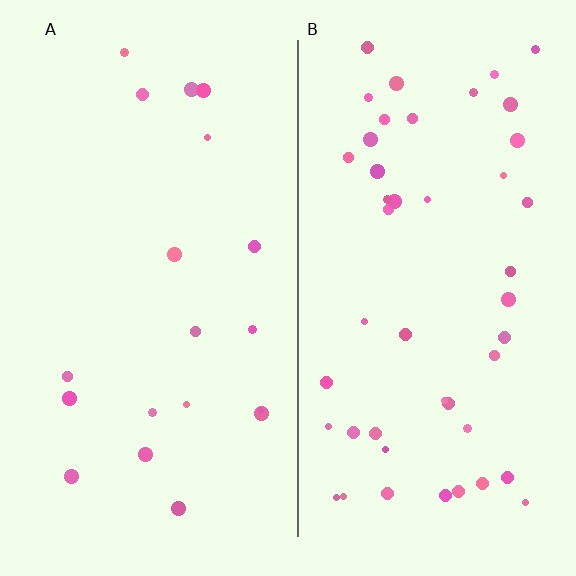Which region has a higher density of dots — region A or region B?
B (the right).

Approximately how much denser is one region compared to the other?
Approximately 2.5× — region B over region A.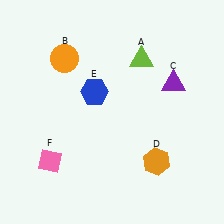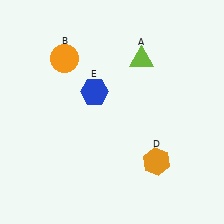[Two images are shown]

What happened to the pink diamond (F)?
The pink diamond (F) was removed in Image 2. It was in the bottom-left area of Image 1.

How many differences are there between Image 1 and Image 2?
There are 2 differences between the two images.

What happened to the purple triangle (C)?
The purple triangle (C) was removed in Image 2. It was in the top-right area of Image 1.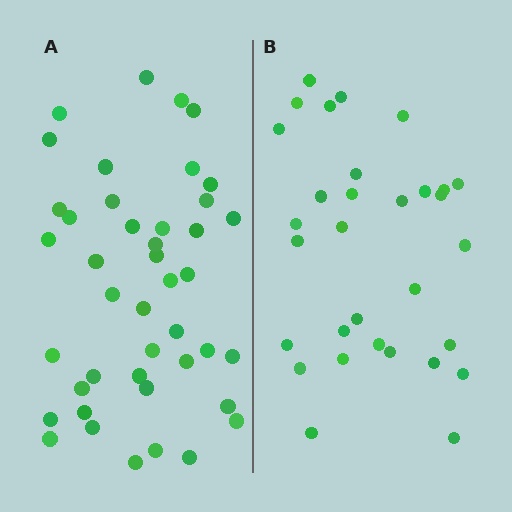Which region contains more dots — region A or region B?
Region A (the left region) has more dots.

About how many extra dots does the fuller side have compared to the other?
Region A has roughly 12 or so more dots than region B.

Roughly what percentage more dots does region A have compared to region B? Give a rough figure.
About 40% more.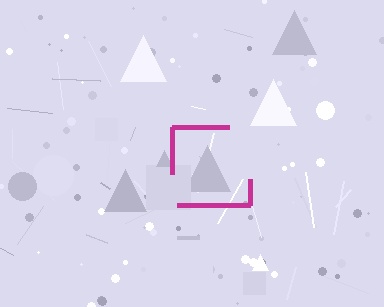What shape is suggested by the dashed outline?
The dashed outline suggests a square.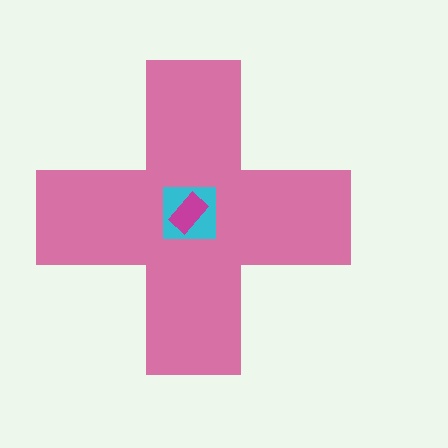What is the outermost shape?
The pink cross.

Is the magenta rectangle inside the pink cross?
Yes.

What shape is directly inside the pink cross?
The cyan square.